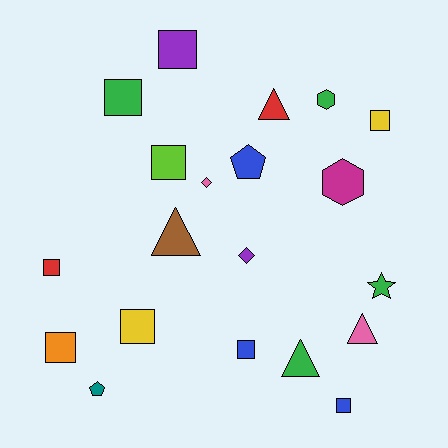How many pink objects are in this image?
There are 2 pink objects.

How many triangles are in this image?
There are 4 triangles.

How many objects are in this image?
There are 20 objects.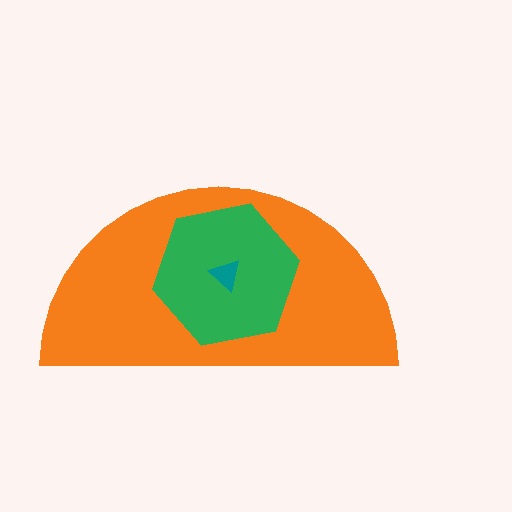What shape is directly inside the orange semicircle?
The green hexagon.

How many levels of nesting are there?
3.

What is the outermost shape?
The orange semicircle.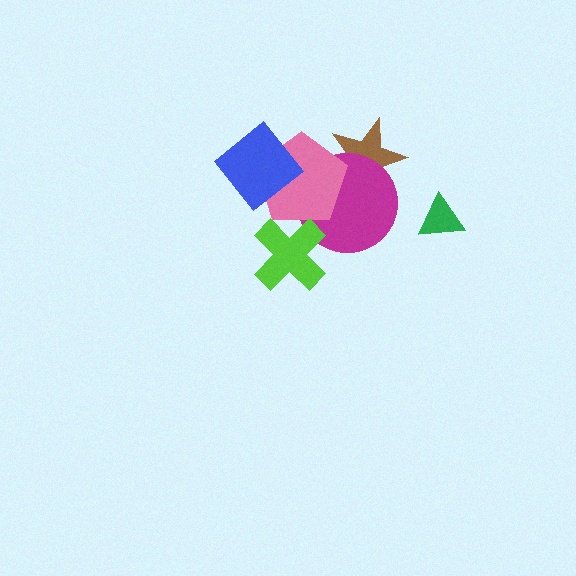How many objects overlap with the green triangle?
0 objects overlap with the green triangle.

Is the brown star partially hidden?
Yes, it is partially covered by another shape.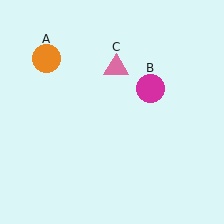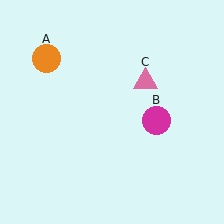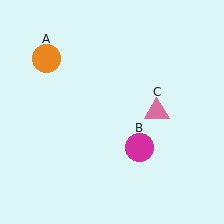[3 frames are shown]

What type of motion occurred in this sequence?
The magenta circle (object B), pink triangle (object C) rotated clockwise around the center of the scene.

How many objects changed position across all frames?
2 objects changed position: magenta circle (object B), pink triangle (object C).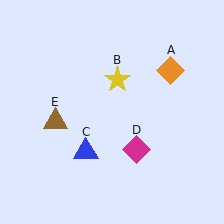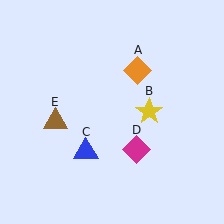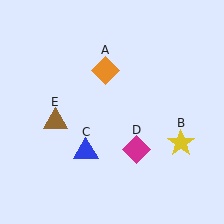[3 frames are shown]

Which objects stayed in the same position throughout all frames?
Blue triangle (object C) and magenta diamond (object D) and brown triangle (object E) remained stationary.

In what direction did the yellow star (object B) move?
The yellow star (object B) moved down and to the right.